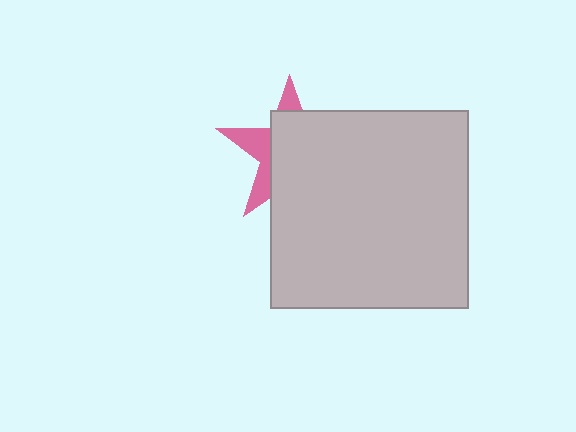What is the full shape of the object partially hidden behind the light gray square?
The partially hidden object is a pink star.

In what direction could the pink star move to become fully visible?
The pink star could move toward the upper-left. That would shift it out from behind the light gray square entirely.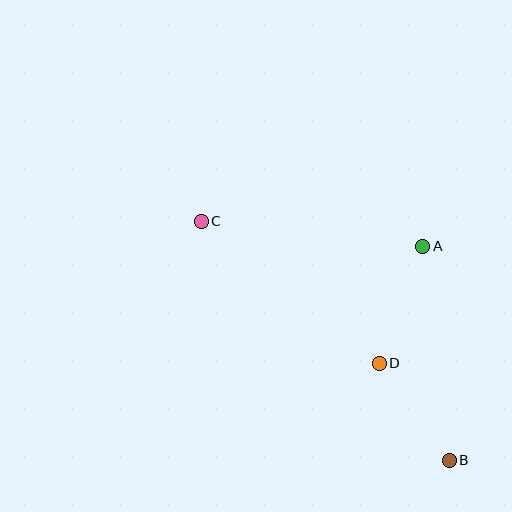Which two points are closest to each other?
Points B and D are closest to each other.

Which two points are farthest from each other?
Points B and C are farthest from each other.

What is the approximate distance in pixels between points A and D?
The distance between A and D is approximately 125 pixels.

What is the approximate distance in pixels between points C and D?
The distance between C and D is approximately 228 pixels.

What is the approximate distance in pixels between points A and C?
The distance between A and C is approximately 223 pixels.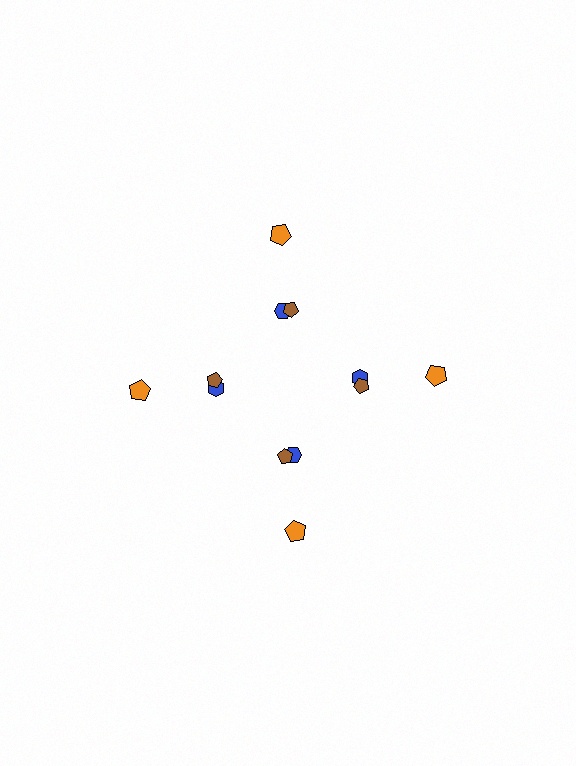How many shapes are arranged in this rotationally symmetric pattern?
There are 12 shapes, arranged in 4 groups of 3.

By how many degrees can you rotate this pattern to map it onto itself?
The pattern maps onto itself every 90 degrees of rotation.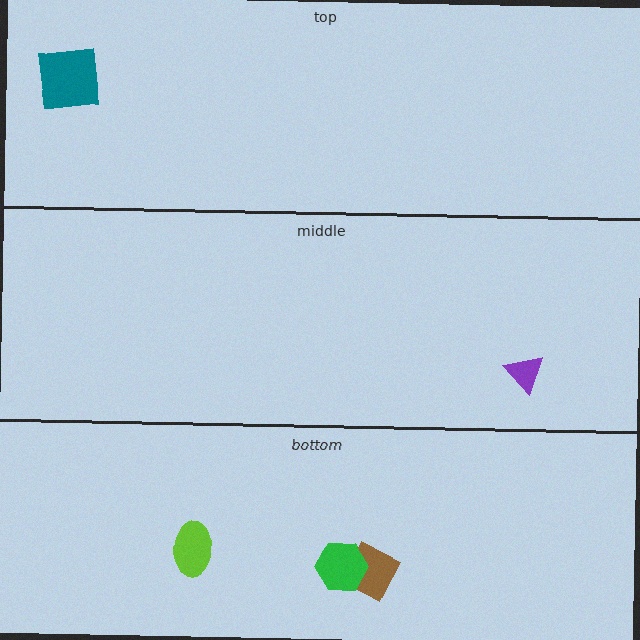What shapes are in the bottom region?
The brown diamond, the green hexagon, the lime ellipse.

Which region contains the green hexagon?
The bottom region.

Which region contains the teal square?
The top region.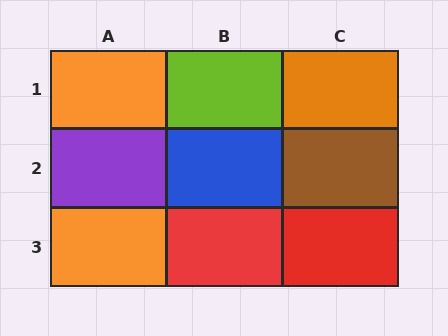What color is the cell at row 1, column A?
Orange.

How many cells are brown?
1 cell is brown.